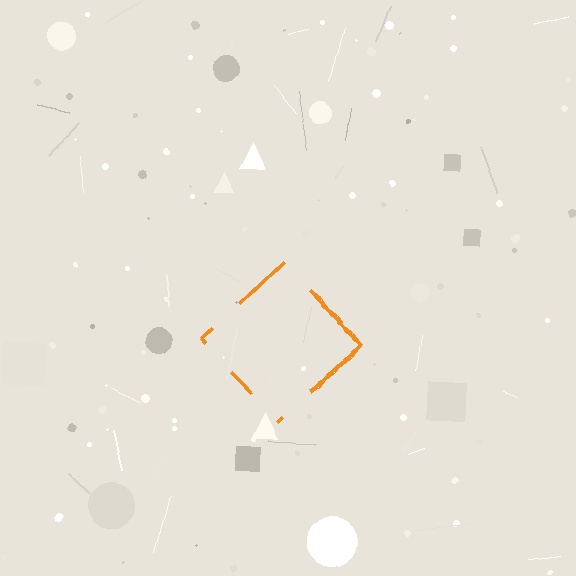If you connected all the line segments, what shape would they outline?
They would outline a diamond.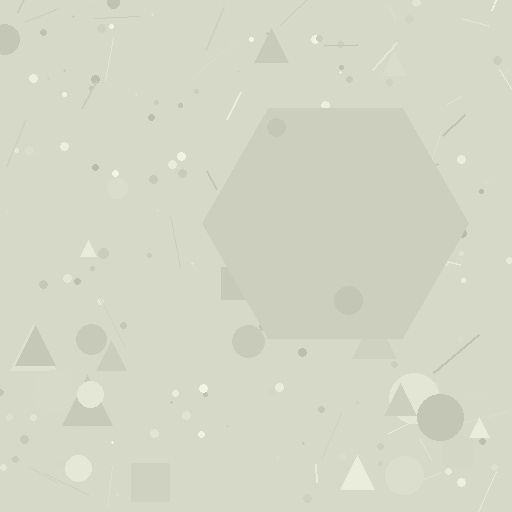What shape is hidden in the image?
A hexagon is hidden in the image.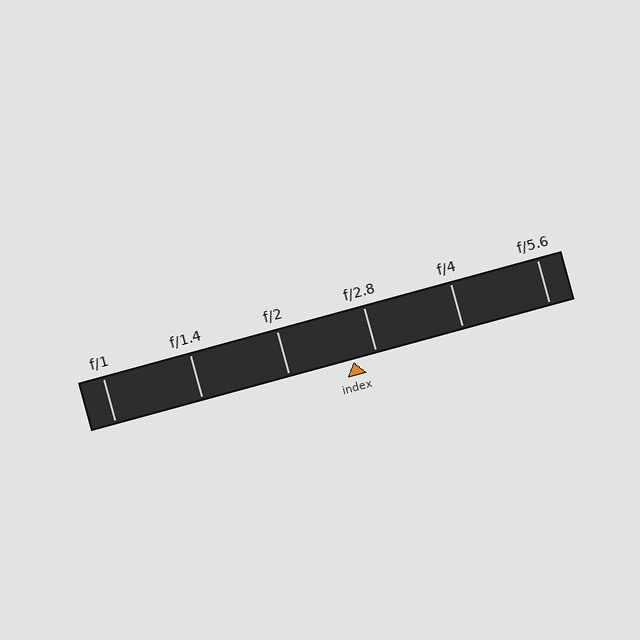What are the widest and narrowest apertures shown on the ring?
The widest aperture shown is f/1 and the narrowest is f/5.6.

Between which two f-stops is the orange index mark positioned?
The index mark is between f/2 and f/2.8.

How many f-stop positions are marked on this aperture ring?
There are 6 f-stop positions marked.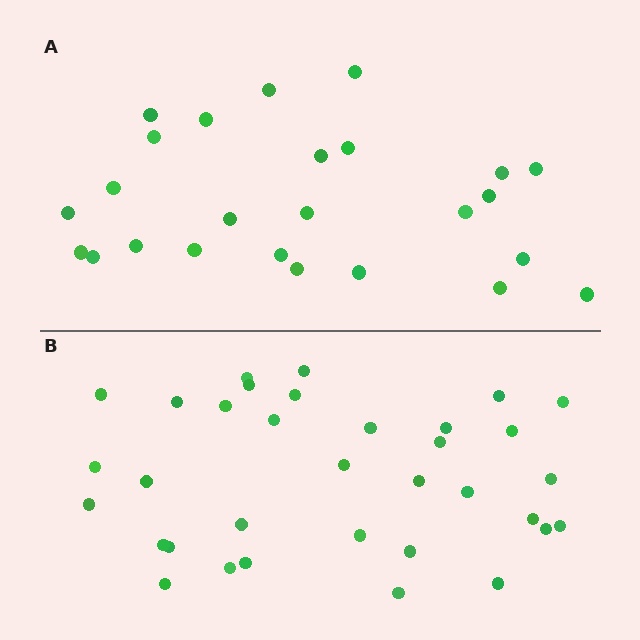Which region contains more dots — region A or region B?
Region B (the bottom region) has more dots.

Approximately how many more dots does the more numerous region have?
Region B has roughly 8 or so more dots than region A.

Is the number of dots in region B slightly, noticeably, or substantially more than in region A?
Region B has noticeably more, but not dramatically so. The ratio is roughly 1.4 to 1.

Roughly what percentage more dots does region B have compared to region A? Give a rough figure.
About 35% more.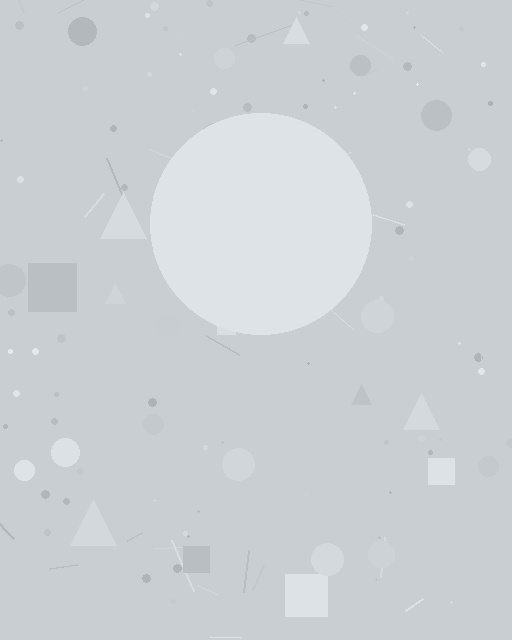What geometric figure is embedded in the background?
A circle is embedded in the background.